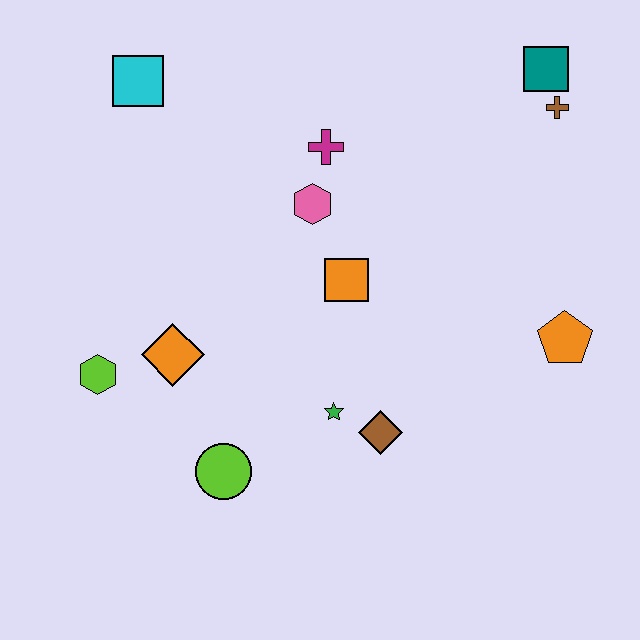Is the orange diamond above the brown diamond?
Yes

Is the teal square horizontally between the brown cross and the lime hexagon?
Yes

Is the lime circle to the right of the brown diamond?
No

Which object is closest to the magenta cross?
The pink hexagon is closest to the magenta cross.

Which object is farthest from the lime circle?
The teal square is farthest from the lime circle.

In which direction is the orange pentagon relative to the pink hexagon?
The orange pentagon is to the right of the pink hexagon.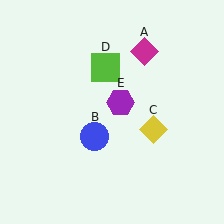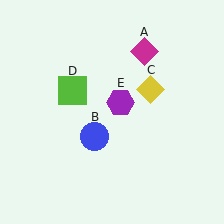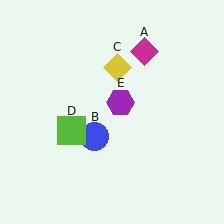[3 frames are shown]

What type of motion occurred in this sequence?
The yellow diamond (object C), lime square (object D) rotated counterclockwise around the center of the scene.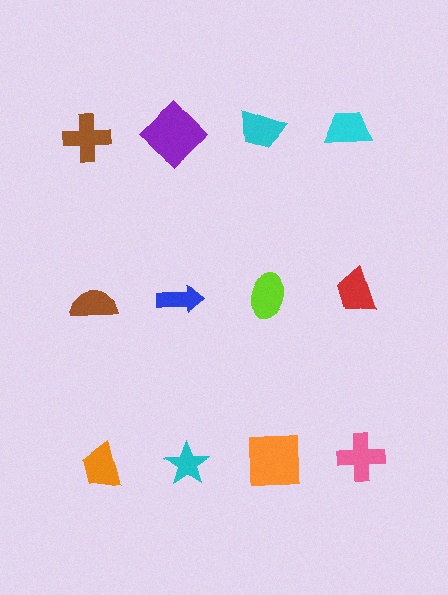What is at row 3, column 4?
A pink cross.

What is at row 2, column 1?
A brown semicircle.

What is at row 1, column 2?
A purple diamond.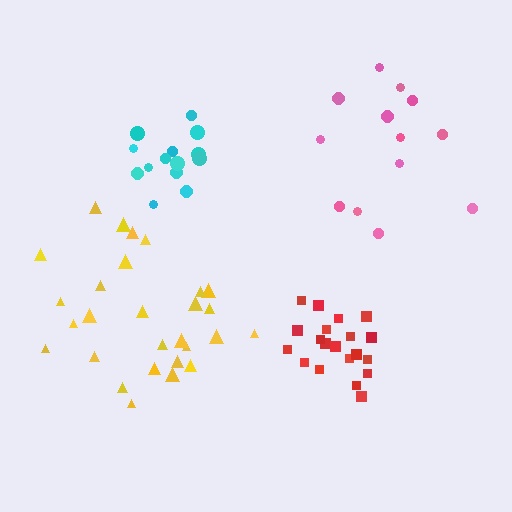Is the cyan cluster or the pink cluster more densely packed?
Cyan.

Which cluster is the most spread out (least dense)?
Pink.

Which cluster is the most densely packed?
Red.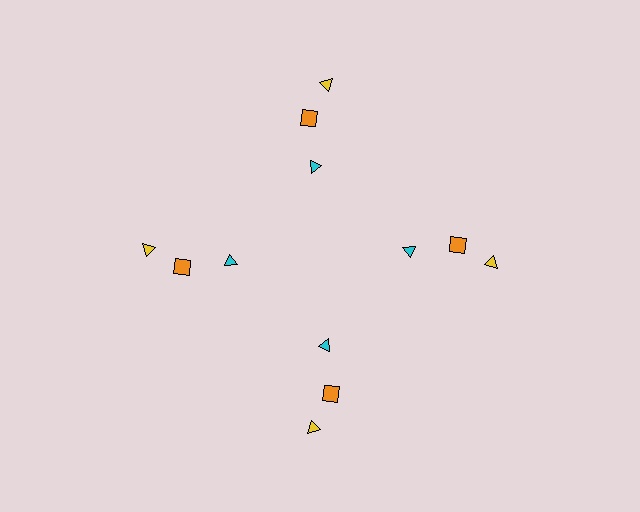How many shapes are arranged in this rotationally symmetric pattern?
There are 12 shapes, arranged in 4 groups of 3.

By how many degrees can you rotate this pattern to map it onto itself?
The pattern maps onto itself every 90 degrees of rotation.